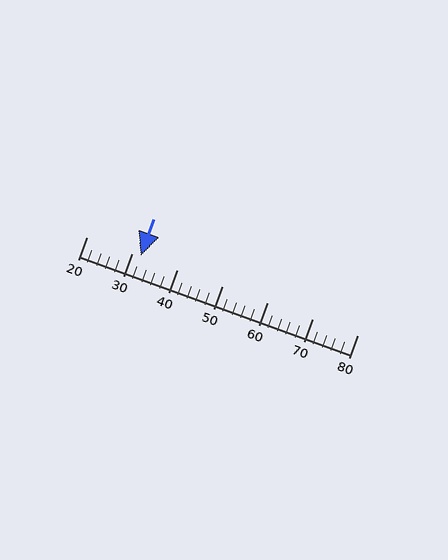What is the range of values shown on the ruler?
The ruler shows values from 20 to 80.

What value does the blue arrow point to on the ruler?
The blue arrow points to approximately 32.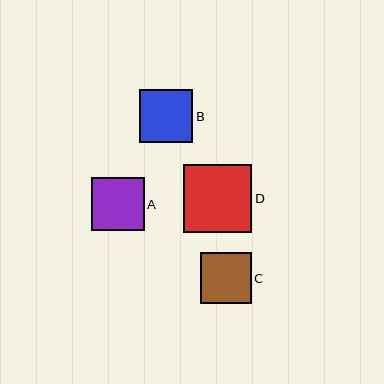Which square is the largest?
Square D is the largest with a size of approximately 68 pixels.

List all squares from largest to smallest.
From largest to smallest: D, B, A, C.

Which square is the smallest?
Square C is the smallest with a size of approximately 50 pixels.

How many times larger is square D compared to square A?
Square D is approximately 1.3 times the size of square A.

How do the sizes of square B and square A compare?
Square B and square A are approximately the same size.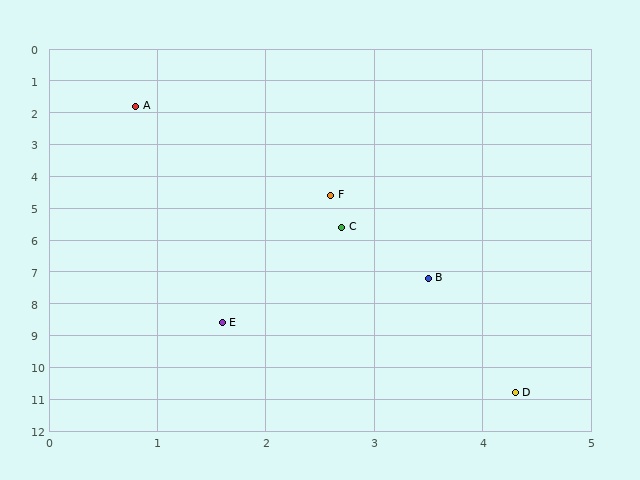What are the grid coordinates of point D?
Point D is at approximately (4.3, 10.8).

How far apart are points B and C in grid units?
Points B and C are about 1.8 grid units apart.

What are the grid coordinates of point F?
Point F is at approximately (2.6, 4.6).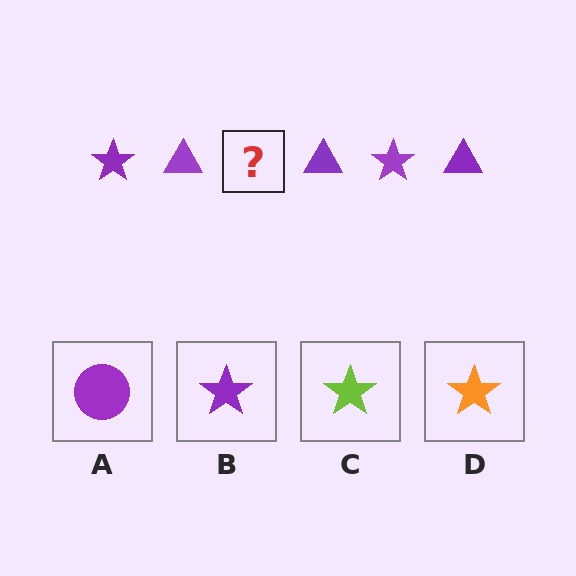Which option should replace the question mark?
Option B.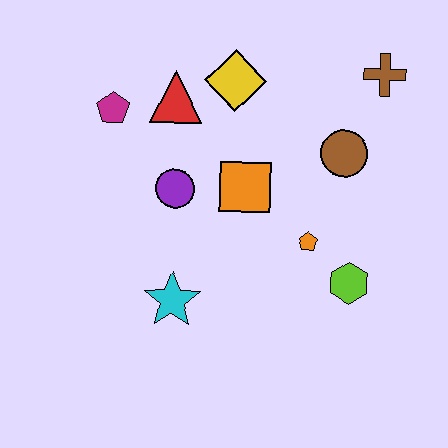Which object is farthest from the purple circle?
The brown cross is farthest from the purple circle.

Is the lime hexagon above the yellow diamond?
No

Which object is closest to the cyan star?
The purple circle is closest to the cyan star.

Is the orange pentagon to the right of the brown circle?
No